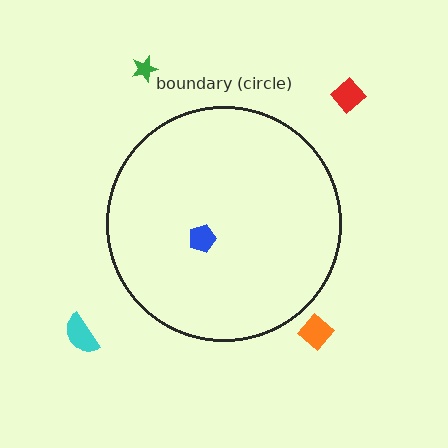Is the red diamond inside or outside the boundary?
Outside.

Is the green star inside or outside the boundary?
Outside.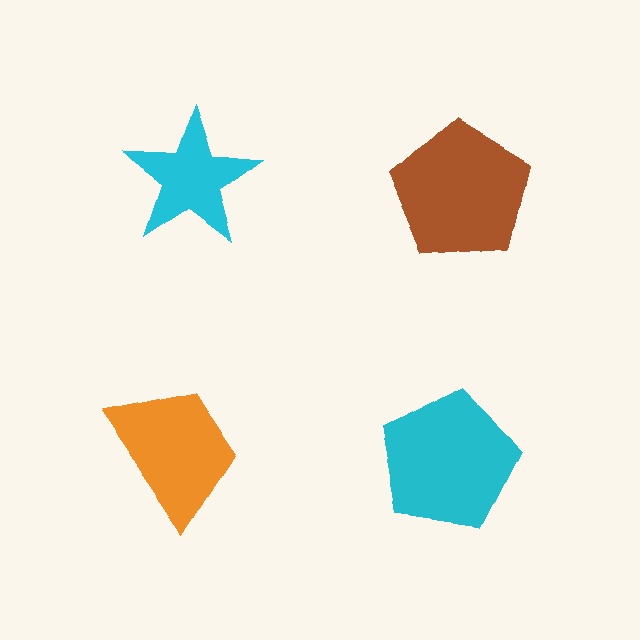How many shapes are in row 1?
2 shapes.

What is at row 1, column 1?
A cyan star.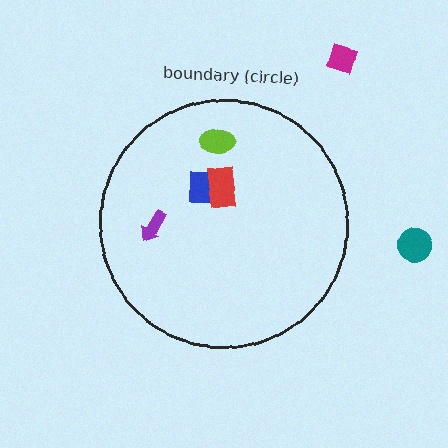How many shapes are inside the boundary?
4 inside, 2 outside.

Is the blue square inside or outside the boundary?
Inside.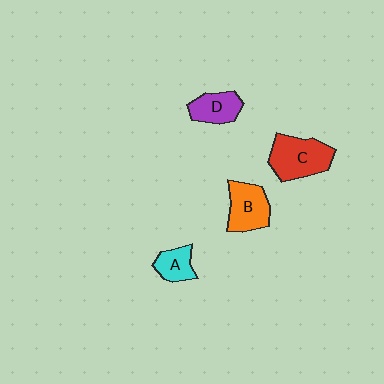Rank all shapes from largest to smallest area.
From largest to smallest: C (red), B (orange), D (purple), A (cyan).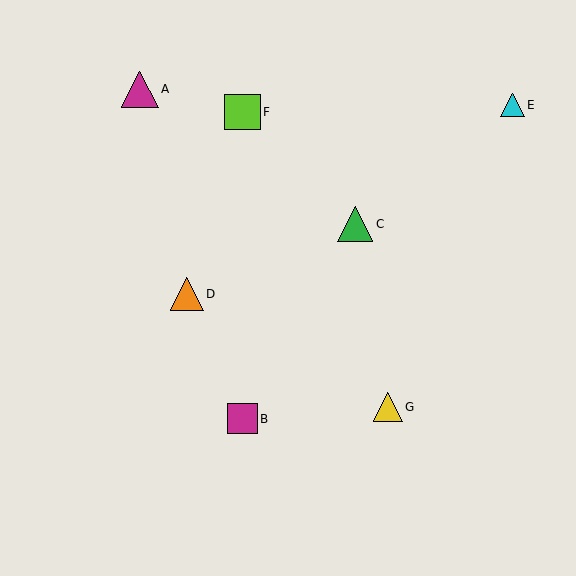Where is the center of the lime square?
The center of the lime square is at (243, 112).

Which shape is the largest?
The magenta triangle (labeled A) is the largest.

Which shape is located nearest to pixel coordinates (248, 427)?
The magenta square (labeled B) at (243, 419) is nearest to that location.